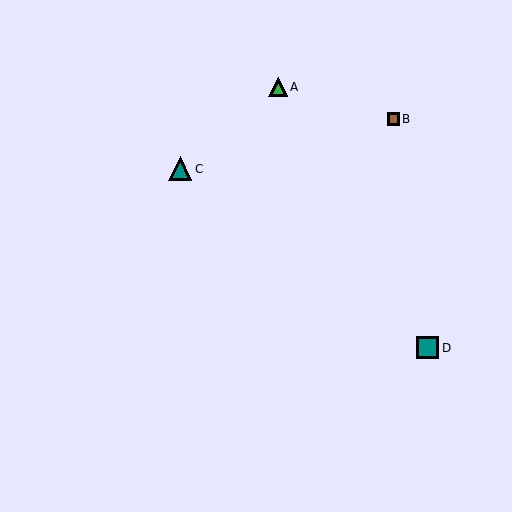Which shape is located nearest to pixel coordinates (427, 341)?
The teal square (labeled D) at (428, 348) is nearest to that location.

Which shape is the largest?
The teal triangle (labeled C) is the largest.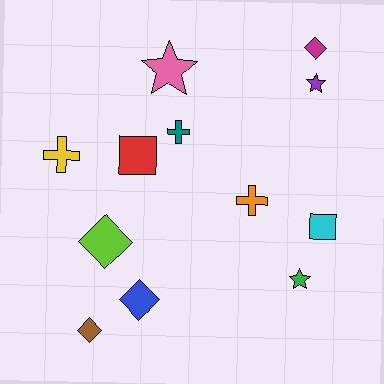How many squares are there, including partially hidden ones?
There are 2 squares.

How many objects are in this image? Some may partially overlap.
There are 12 objects.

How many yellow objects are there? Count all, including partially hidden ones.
There is 1 yellow object.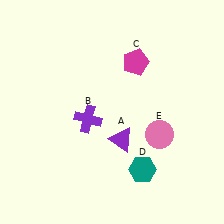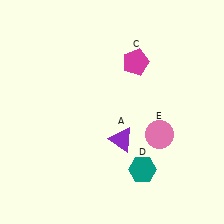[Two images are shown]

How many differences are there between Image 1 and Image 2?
There is 1 difference between the two images.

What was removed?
The purple cross (B) was removed in Image 2.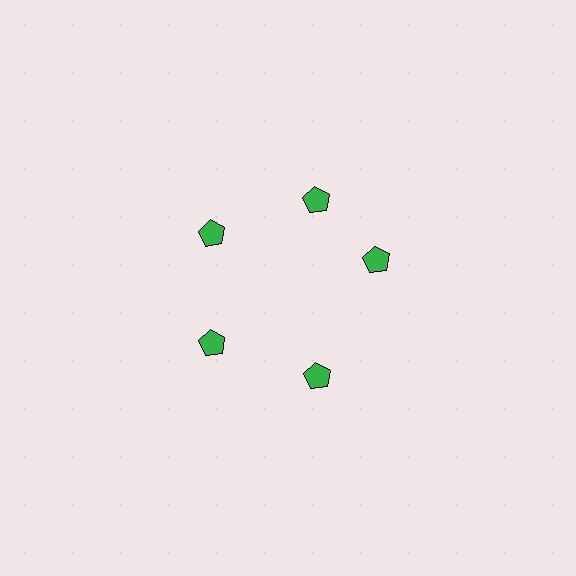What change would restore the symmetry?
The symmetry would be restored by rotating it back into even spacing with its neighbors so that all 5 pentagons sit at equal angles and equal distance from the center.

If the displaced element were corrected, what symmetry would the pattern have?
It would have 5-fold rotational symmetry — the pattern would map onto itself every 72 degrees.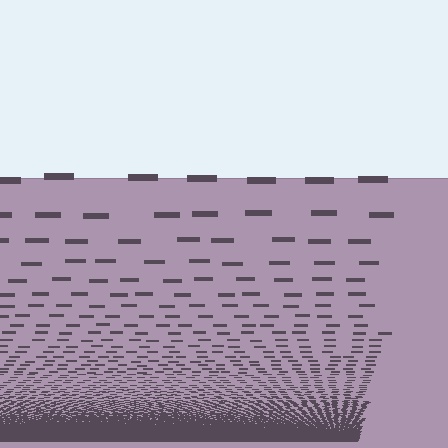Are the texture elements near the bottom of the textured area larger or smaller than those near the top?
Smaller. The gradient is inverted — elements near the bottom are smaller and denser.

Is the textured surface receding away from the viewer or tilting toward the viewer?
The surface appears to tilt toward the viewer. Texture elements get larger and sparser toward the top.